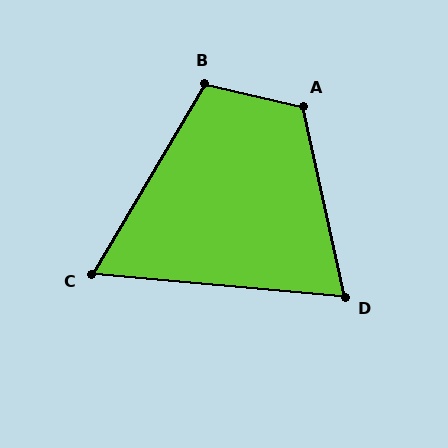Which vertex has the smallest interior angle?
C, at approximately 64 degrees.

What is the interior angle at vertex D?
Approximately 72 degrees (acute).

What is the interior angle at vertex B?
Approximately 108 degrees (obtuse).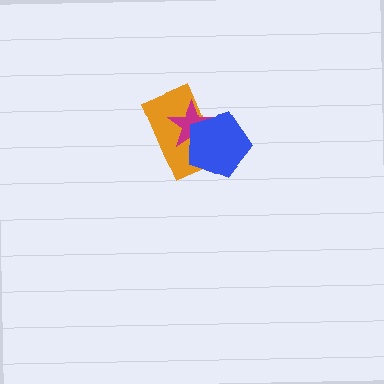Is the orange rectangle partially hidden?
Yes, it is partially covered by another shape.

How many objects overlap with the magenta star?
2 objects overlap with the magenta star.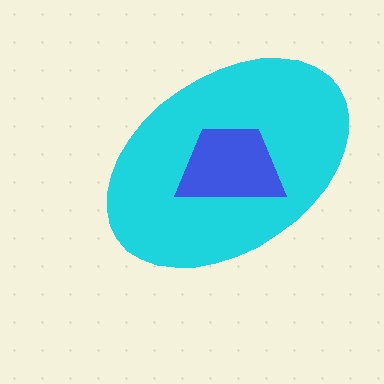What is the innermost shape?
The blue trapezoid.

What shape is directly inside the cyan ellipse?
The blue trapezoid.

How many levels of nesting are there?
2.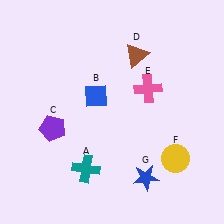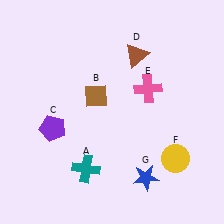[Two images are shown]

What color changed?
The diamond (B) changed from blue in Image 1 to brown in Image 2.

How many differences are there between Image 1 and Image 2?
There is 1 difference between the two images.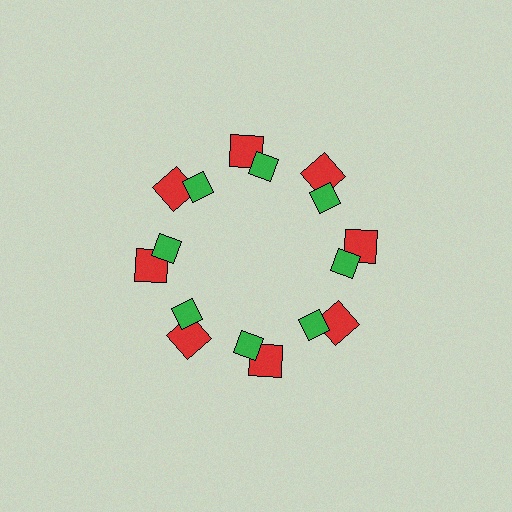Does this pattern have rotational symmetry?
Yes, this pattern has 8-fold rotational symmetry. It looks the same after rotating 45 degrees around the center.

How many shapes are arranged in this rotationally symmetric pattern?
There are 16 shapes, arranged in 8 groups of 2.